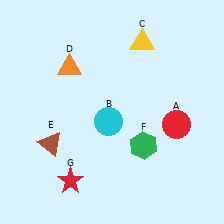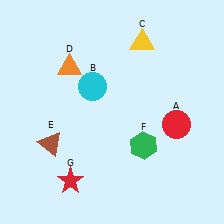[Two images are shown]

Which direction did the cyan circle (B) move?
The cyan circle (B) moved up.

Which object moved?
The cyan circle (B) moved up.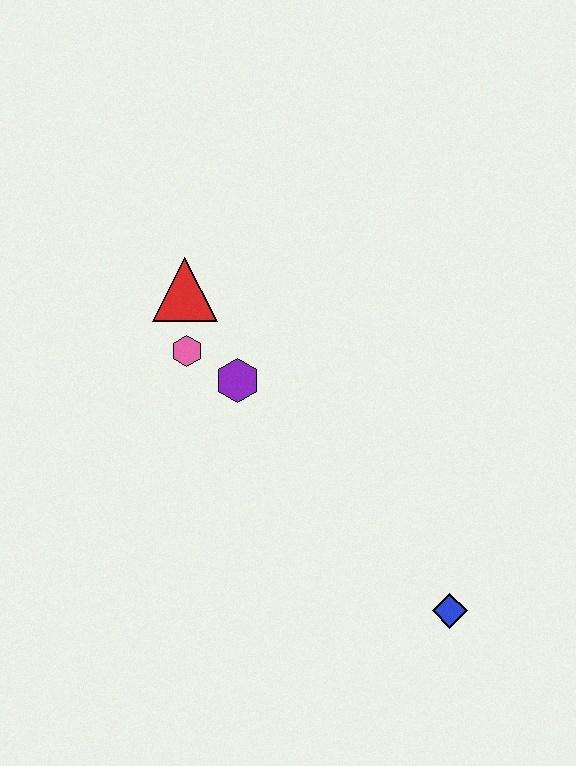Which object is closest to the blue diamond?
The purple hexagon is closest to the blue diamond.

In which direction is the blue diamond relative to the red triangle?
The blue diamond is below the red triangle.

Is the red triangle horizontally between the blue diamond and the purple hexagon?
No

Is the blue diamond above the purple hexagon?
No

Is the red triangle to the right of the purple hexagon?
No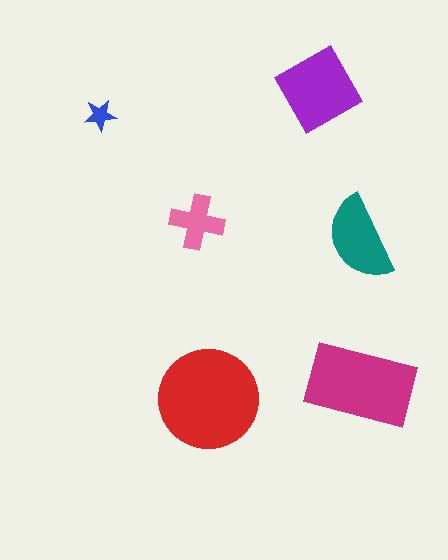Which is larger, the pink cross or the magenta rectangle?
The magenta rectangle.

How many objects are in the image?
There are 6 objects in the image.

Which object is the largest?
The red circle.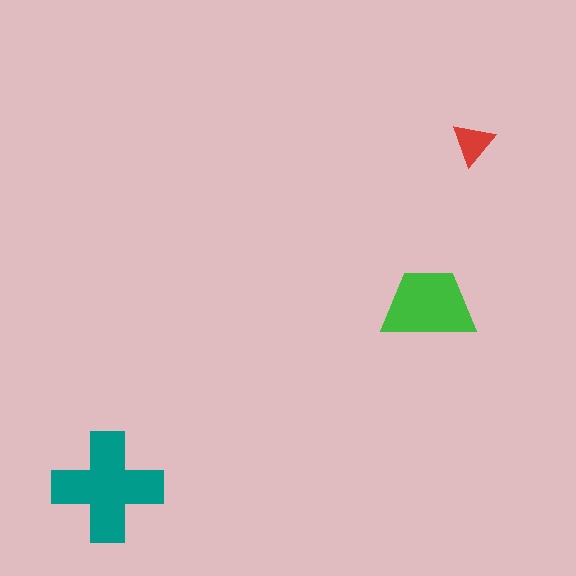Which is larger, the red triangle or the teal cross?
The teal cross.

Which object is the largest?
The teal cross.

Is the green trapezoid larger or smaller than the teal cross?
Smaller.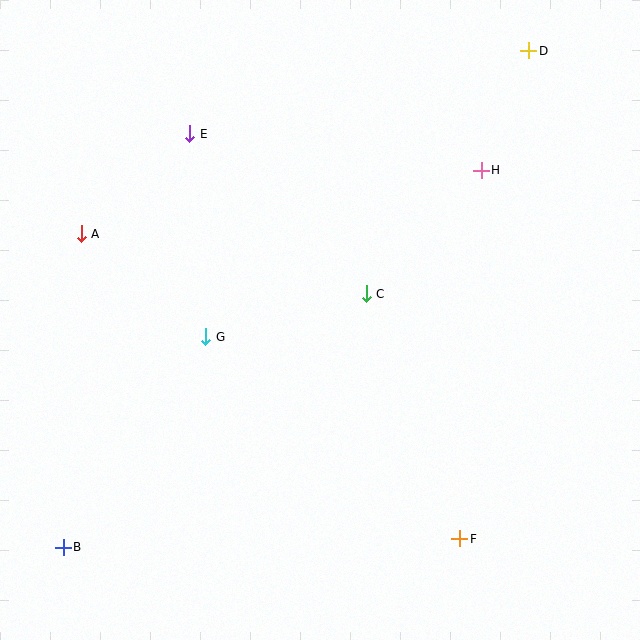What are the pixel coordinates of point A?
Point A is at (81, 234).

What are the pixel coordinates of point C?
Point C is at (366, 294).